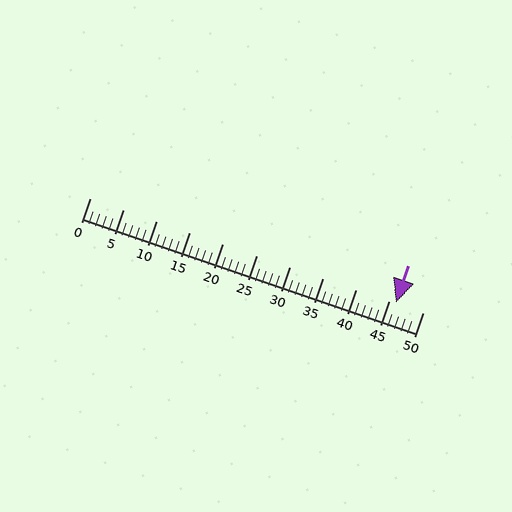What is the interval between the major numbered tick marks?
The major tick marks are spaced 5 units apart.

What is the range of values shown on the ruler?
The ruler shows values from 0 to 50.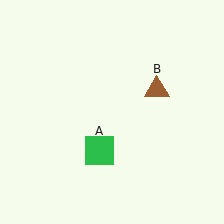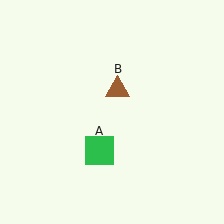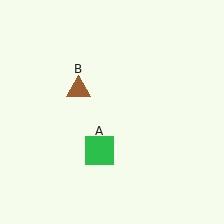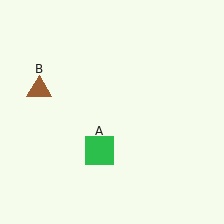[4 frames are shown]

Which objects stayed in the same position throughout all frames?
Green square (object A) remained stationary.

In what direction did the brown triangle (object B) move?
The brown triangle (object B) moved left.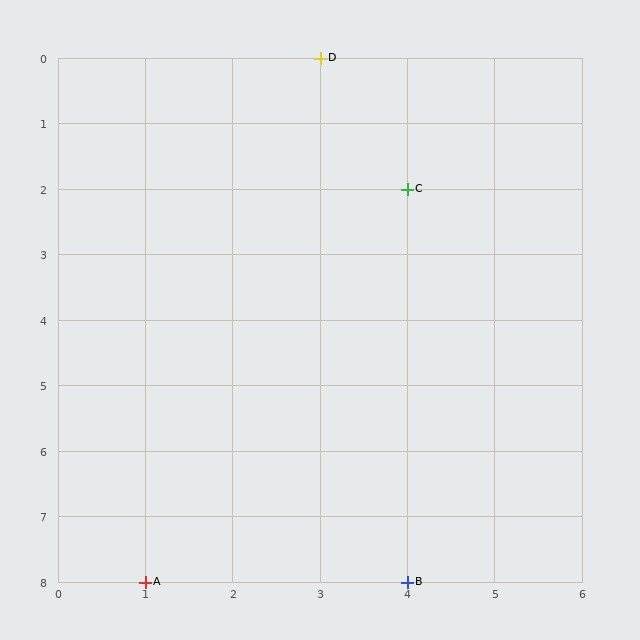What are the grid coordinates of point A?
Point A is at grid coordinates (1, 8).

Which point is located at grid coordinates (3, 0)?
Point D is at (3, 0).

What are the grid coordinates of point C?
Point C is at grid coordinates (4, 2).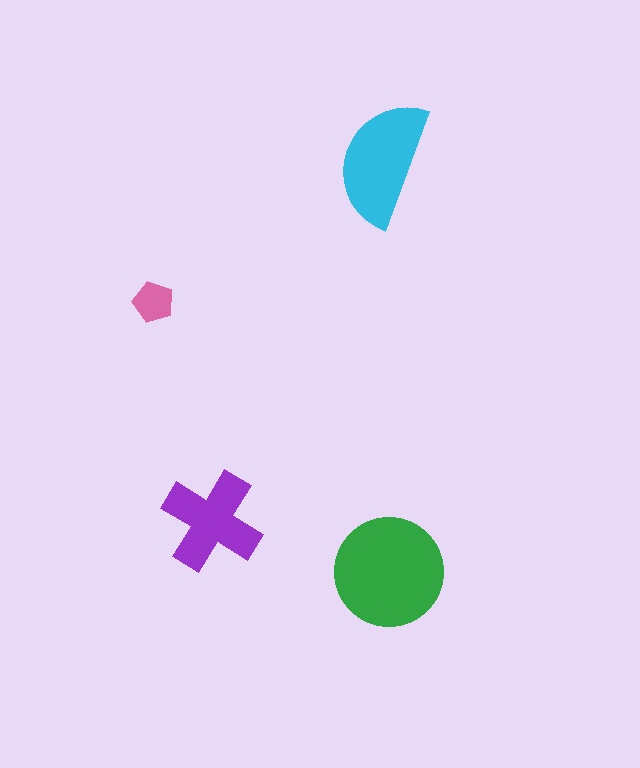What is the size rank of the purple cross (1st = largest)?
3rd.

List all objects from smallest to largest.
The pink pentagon, the purple cross, the cyan semicircle, the green circle.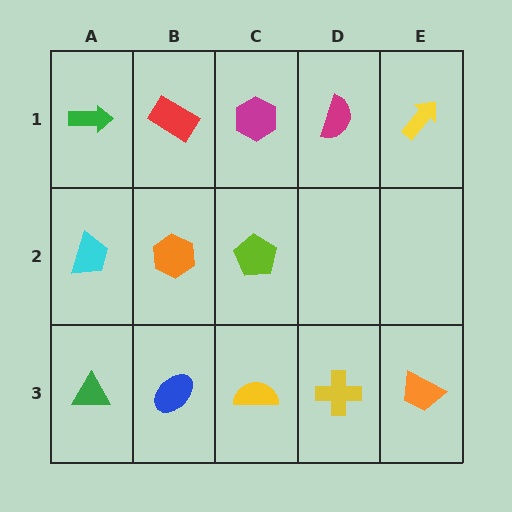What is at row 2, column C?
A lime pentagon.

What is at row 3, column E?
An orange trapezoid.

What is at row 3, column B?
A blue ellipse.